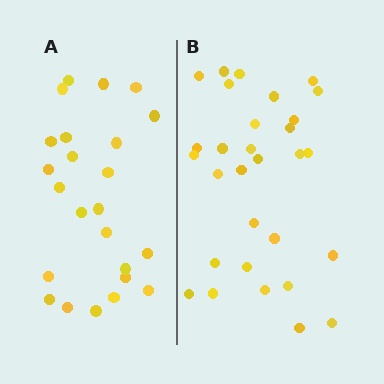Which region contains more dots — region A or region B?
Region B (the right region) has more dots.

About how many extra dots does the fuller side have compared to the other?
Region B has about 6 more dots than region A.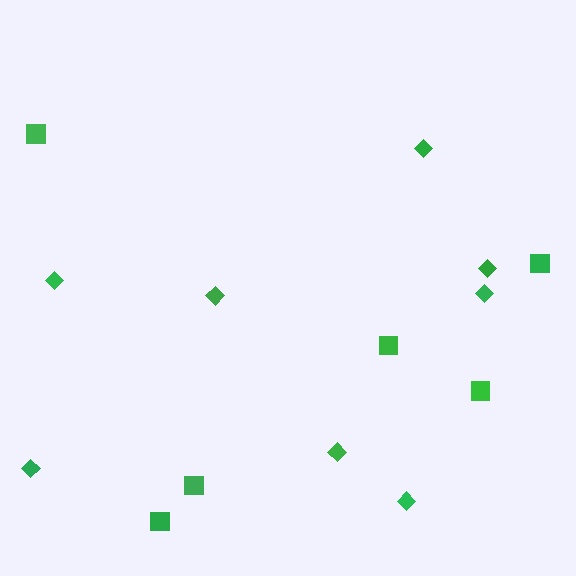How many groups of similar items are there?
There are 2 groups: one group of diamonds (8) and one group of squares (6).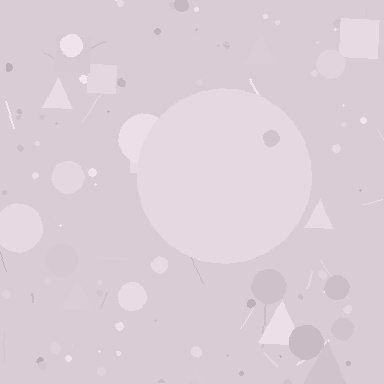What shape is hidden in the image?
A circle is hidden in the image.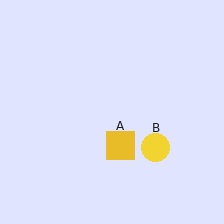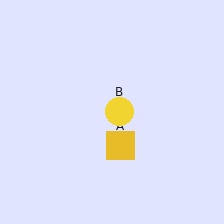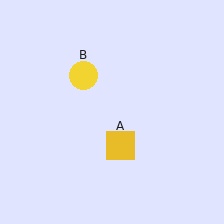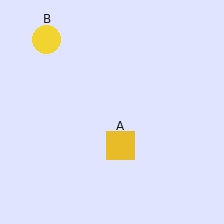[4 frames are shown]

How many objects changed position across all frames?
1 object changed position: yellow circle (object B).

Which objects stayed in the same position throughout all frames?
Yellow square (object A) remained stationary.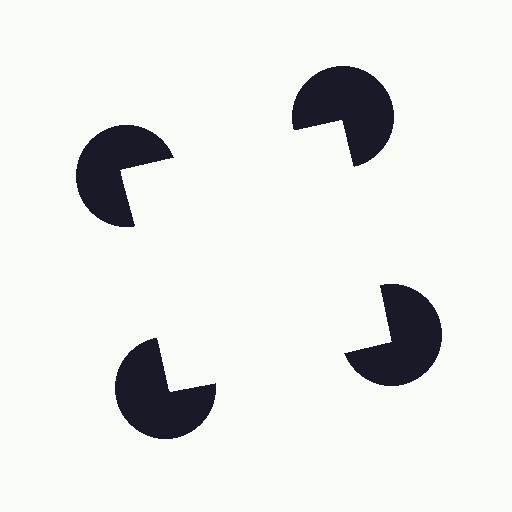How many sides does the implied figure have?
4 sides.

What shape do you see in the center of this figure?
An illusory square — its edges are inferred from the aligned wedge cuts in the pac-man discs, not physically drawn.